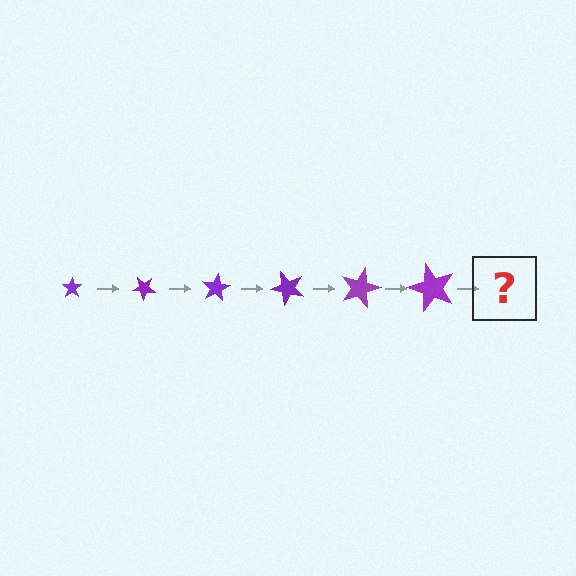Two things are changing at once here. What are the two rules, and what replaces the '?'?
The two rules are that the star grows larger each step and it rotates 40 degrees each step. The '?' should be a star, larger than the previous one and rotated 240 degrees from the start.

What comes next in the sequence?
The next element should be a star, larger than the previous one and rotated 240 degrees from the start.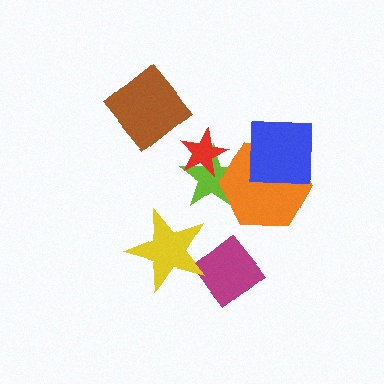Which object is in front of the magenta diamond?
The yellow star is in front of the magenta diamond.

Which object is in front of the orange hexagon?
The blue square is in front of the orange hexagon.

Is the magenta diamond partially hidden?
Yes, it is partially covered by another shape.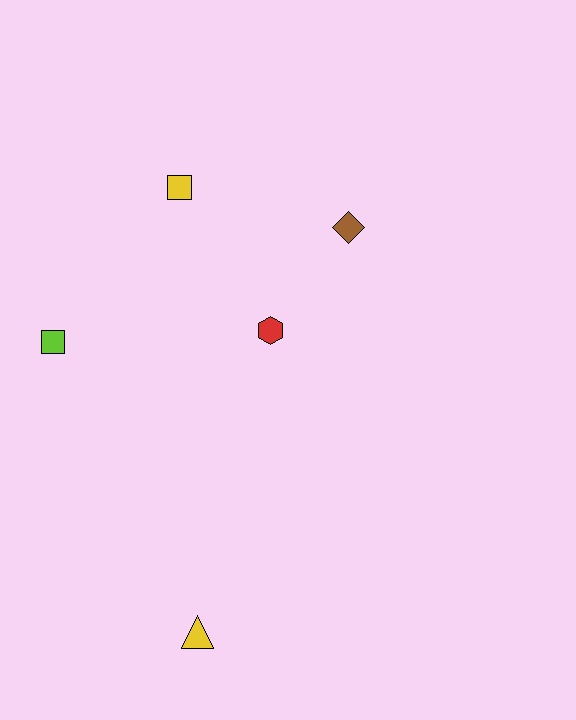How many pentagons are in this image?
There are no pentagons.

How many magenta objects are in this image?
There are no magenta objects.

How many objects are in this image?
There are 5 objects.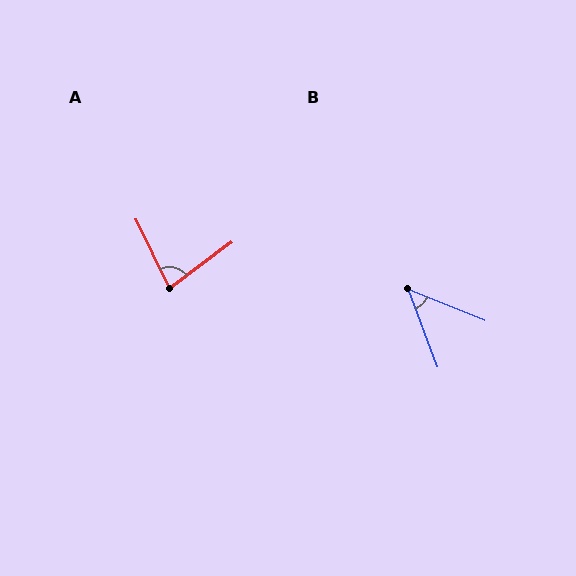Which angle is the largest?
A, at approximately 79 degrees.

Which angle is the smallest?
B, at approximately 47 degrees.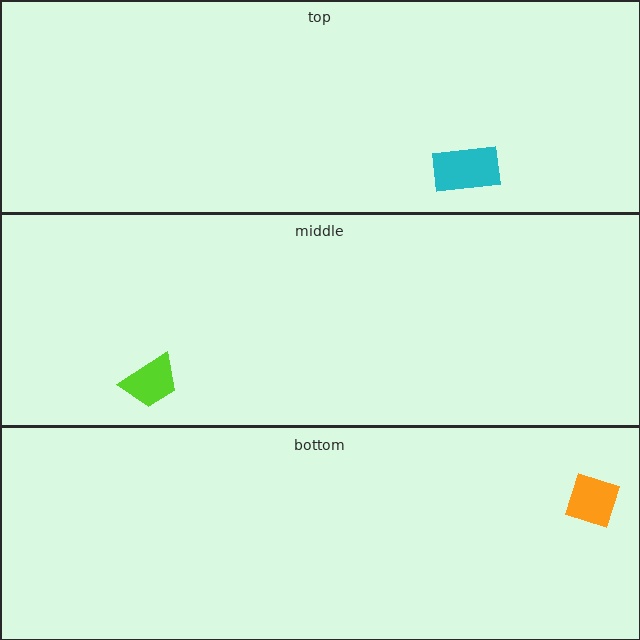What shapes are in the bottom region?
The orange diamond.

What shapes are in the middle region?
The lime trapezoid.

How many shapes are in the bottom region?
1.